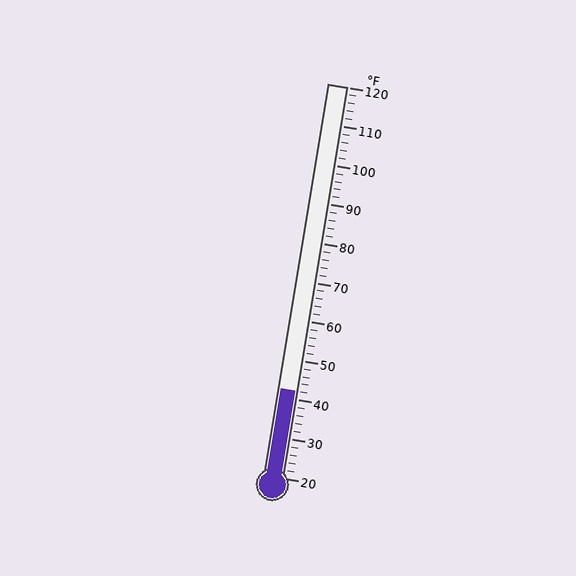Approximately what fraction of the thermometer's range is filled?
The thermometer is filled to approximately 20% of its range.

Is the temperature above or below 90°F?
The temperature is below 90°F.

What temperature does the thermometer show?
The thermometer shows approximately 42°F.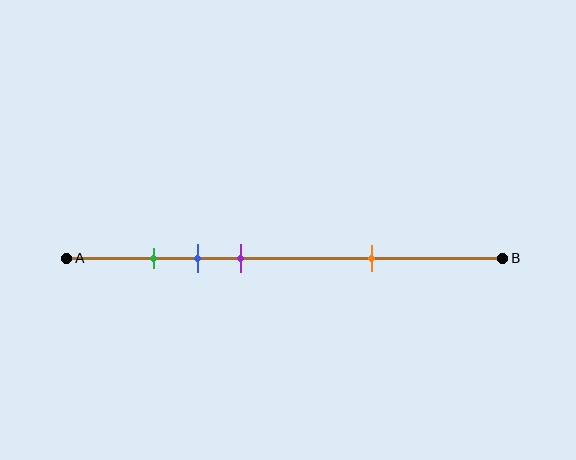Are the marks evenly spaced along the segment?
No, the marks are not evenly spaced.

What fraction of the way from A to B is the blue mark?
The blue mark is approximately 30% (0.3) of the way from A to B.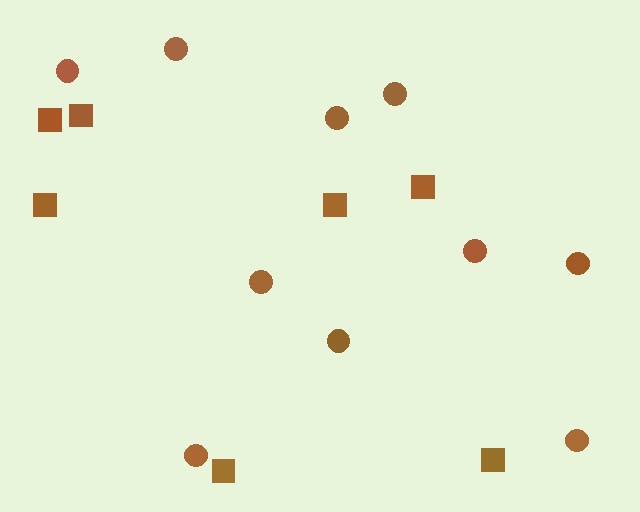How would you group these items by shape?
There are 2 groups: one group of circles (10) and one group of squares (7).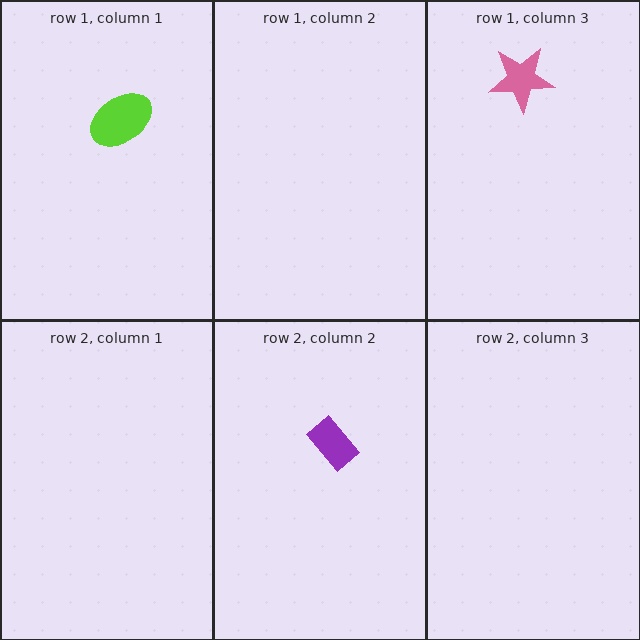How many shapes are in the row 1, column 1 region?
1.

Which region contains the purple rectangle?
The row 2, column 2 region.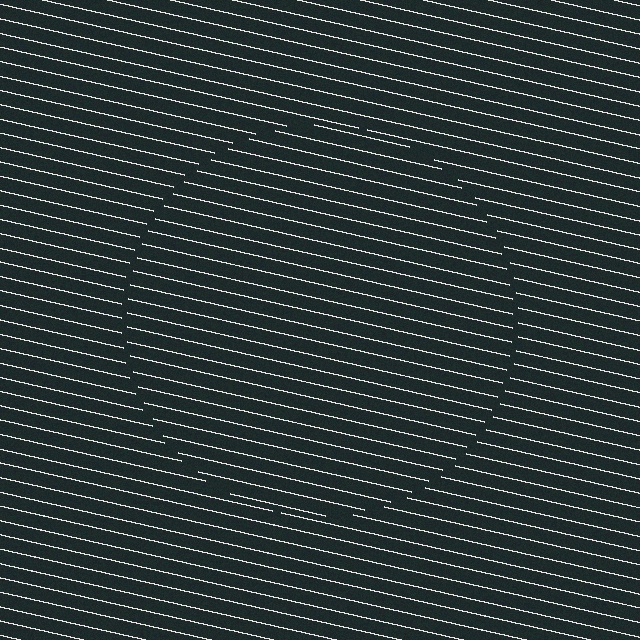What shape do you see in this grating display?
An illusory circle. The interior of the shape contains the same grating, shifted by half a period — the contour is defined by the phase discontinuity where line-ends from the inner and outer gratings abut.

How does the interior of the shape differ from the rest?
The interior of the shape contains the same grating, shifted by half a period — the contour is defined by the phase discontinuity where line-ends from the inner and outer gratings abut.